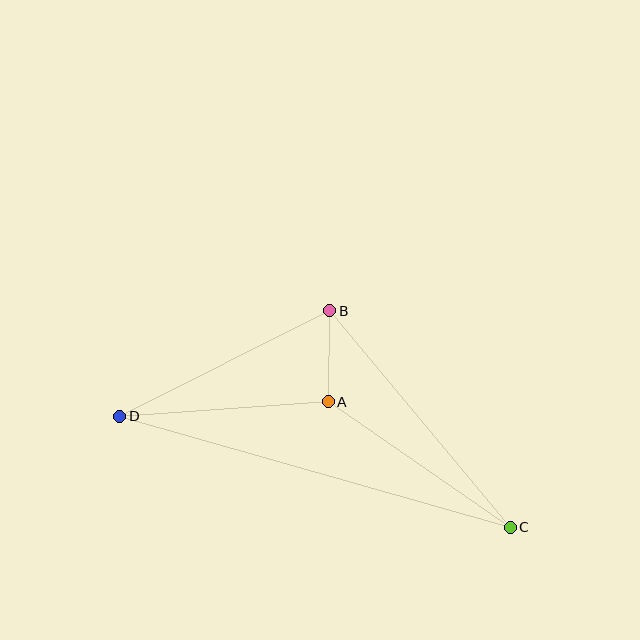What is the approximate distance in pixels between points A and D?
The distance between A and D is approximately 209 pixels.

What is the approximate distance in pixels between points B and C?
The distance between B and C is approximately 282 pixels.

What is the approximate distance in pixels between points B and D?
The distance between B and D is approximately 235 pixels.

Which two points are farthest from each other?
Points C and D are farthest from each other.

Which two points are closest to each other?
Points A and B are closest to each other.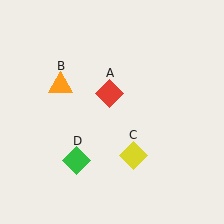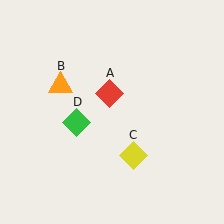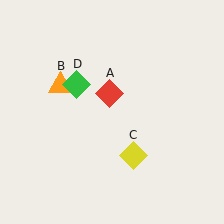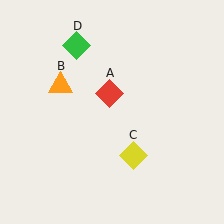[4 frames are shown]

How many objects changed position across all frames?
1 object changed position: green diamond (object D).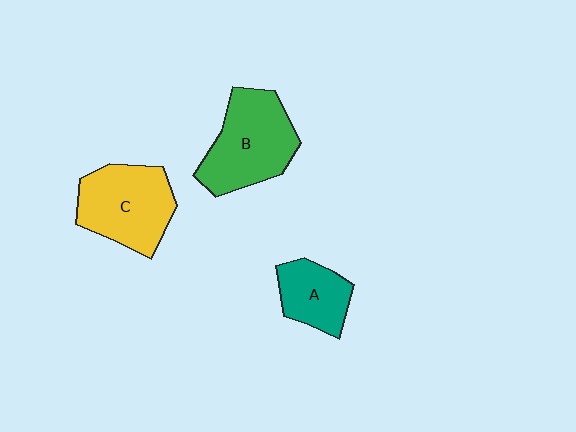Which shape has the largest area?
Shape B (green).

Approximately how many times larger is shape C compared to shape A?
Approximately 1.6 times.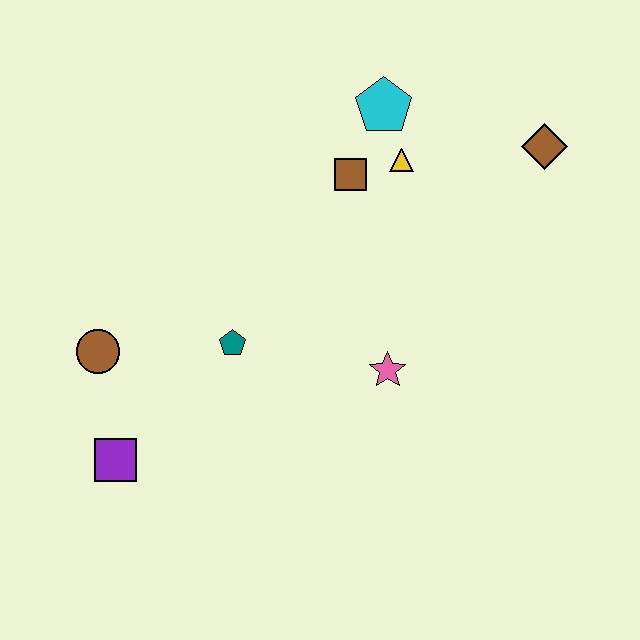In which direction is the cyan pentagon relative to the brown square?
The cyan pentagon is above the brown square.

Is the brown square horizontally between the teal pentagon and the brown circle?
No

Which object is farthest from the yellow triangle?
The purple square is farthest from the yellow triangle.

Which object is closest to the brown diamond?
The yellow triangle is closest to the brown diamond.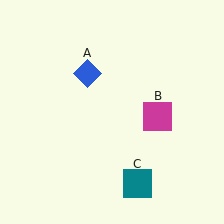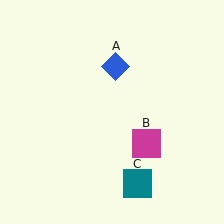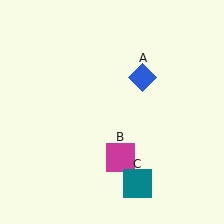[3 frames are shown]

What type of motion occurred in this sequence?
The blue diamond (object A), magenta square (object B) rotated clockwise around the center of the scene.